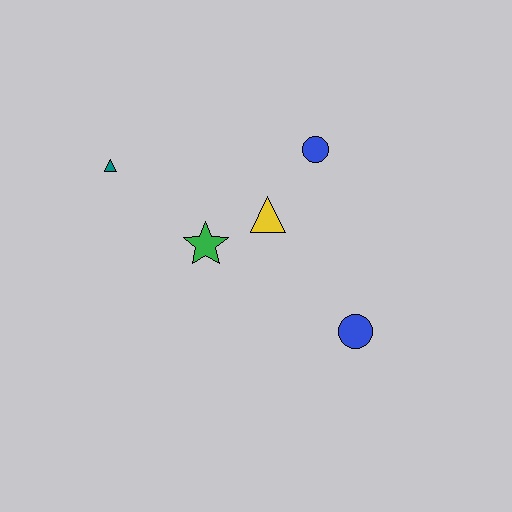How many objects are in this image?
There are 5 objects.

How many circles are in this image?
There are 2 circles.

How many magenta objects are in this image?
There are no magenta objects.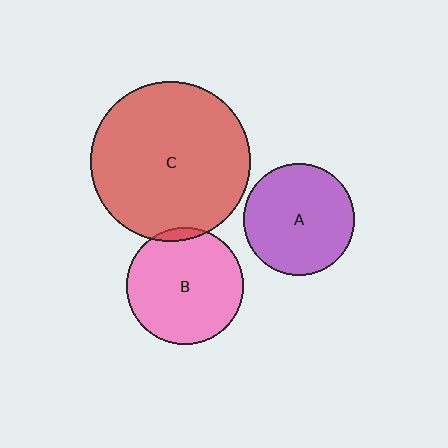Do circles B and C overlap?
Yes.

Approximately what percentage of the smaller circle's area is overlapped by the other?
Approximately 5%.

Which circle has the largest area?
Circle C (red).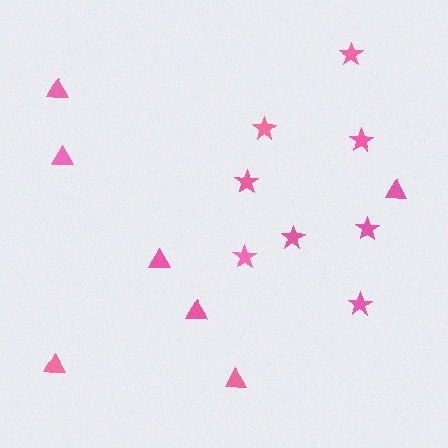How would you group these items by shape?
There are 2 groups: one group of triangles (7) and one group of stars (8).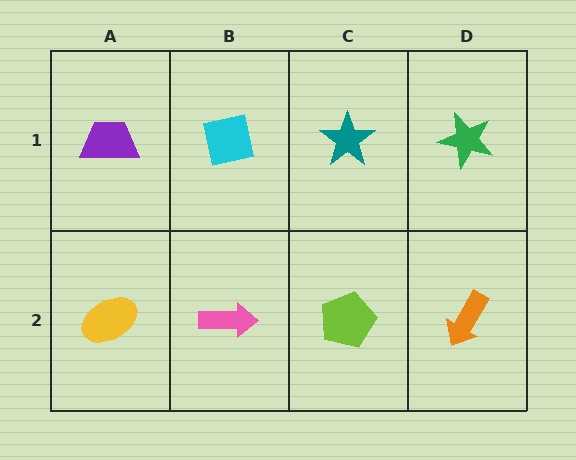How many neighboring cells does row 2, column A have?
2.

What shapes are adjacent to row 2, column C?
A teal star (row 1, column C), a pink arrow (row 2, column B), an orange arrow (row 2, column D).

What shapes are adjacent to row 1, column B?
A pink arrow (row 2, column B), a purple trapezoid (row 1, column A), a teal star (row 1, column C).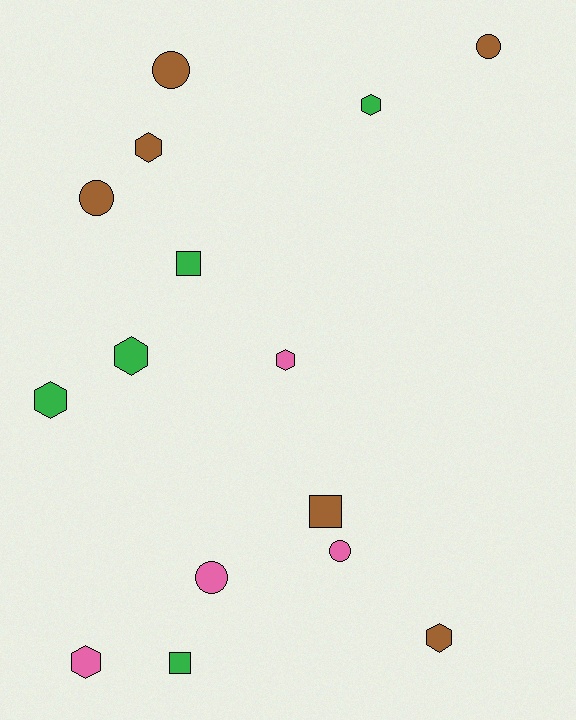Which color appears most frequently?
Brown, with 6 objects.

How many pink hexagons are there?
There are 2 pink hexagons.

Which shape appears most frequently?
Hexagon, with 7 objects.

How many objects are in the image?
There are 15 objects.